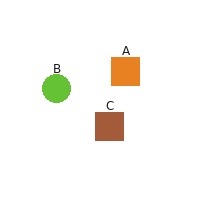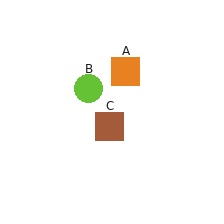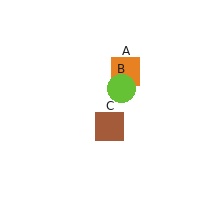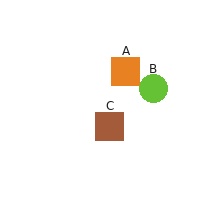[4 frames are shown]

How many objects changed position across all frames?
1 object changed position: lime circle (object B).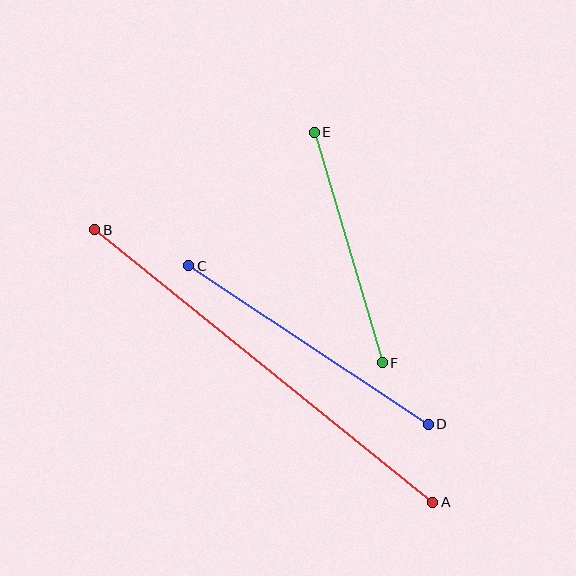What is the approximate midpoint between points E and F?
The midpoint is at approximately (348, 247) pixels.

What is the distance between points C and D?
The distance is approximately 287 pixels.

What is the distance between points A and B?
The distance is approximately 434 pixels.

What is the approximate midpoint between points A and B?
The midpoint is at approximately (264, 366) pixels.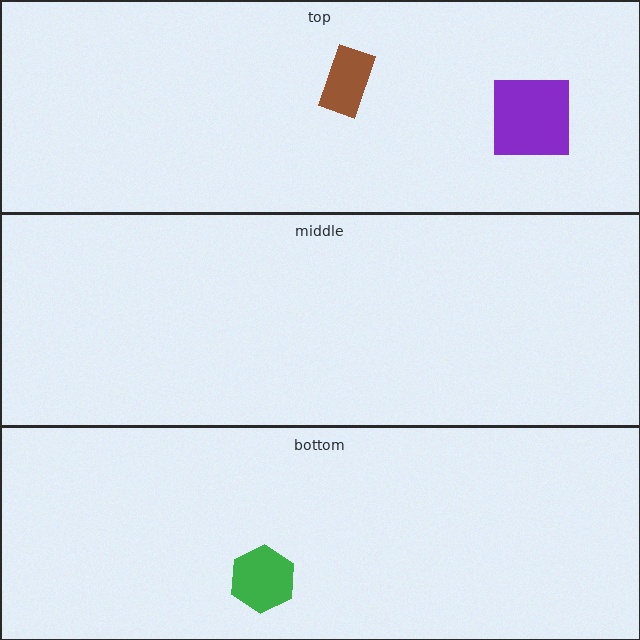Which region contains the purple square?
The top region.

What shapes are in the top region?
The red star, the purple square, the brown rectangle.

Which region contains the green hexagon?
The bottom region.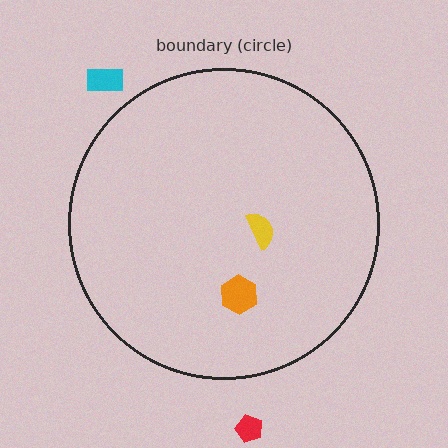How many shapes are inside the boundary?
2 inside, 2 outside.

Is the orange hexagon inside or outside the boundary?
Inside.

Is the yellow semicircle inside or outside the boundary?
Inside.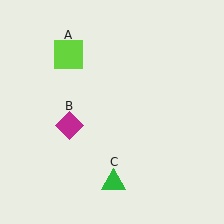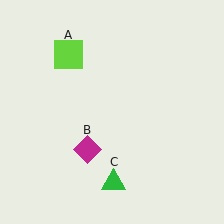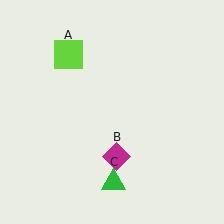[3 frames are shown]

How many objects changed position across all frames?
1 object changed position: magenta diamond (object B).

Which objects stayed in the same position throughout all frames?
Lime square (object A) and green triangle (object C) remained stationary.